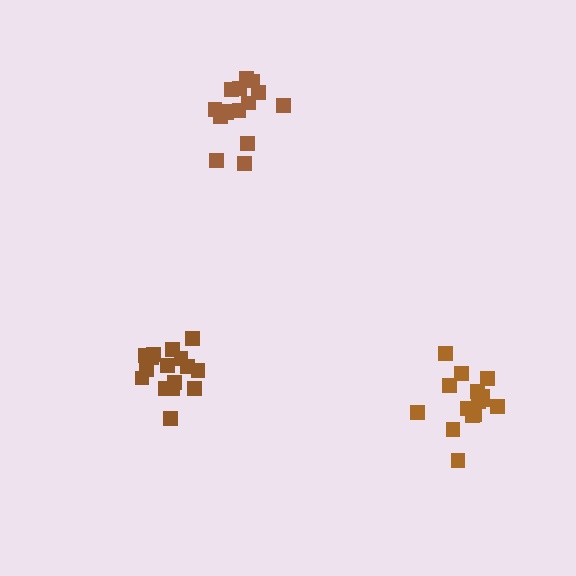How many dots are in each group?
Group 1: 15 dots, Group 2: 16 dots, Group 3: 16 dots (47 total).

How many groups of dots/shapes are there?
There are 3 groups.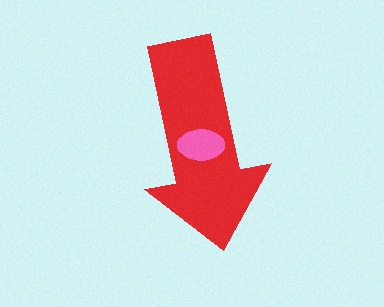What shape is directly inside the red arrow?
The pink ellipse.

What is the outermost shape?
The red arrow.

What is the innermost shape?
The pink ellipse.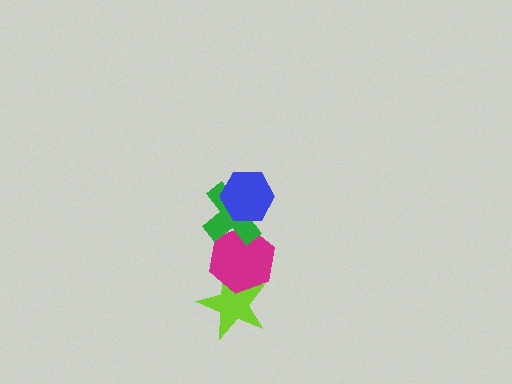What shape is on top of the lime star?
The magenta hexagon is on top of the lime star.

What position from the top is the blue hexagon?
The blue hexagon is 1st from the top.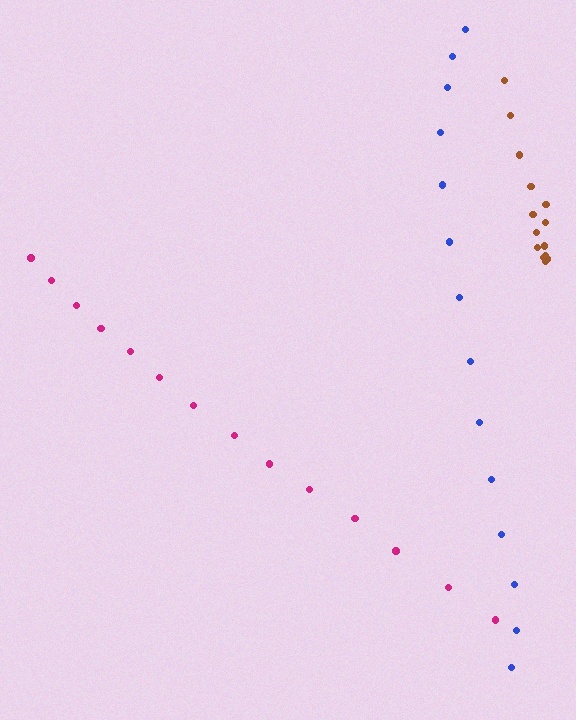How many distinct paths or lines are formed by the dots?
There are 3 distinct paths.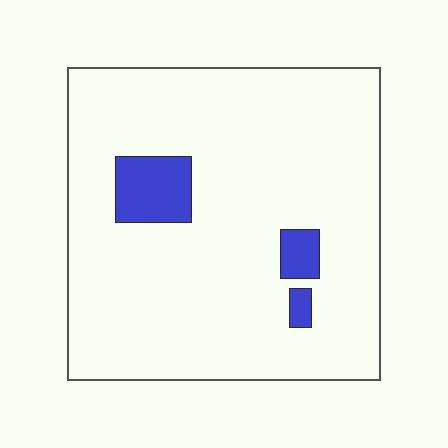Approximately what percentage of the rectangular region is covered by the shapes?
Approximately 10%.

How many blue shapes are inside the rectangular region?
3.